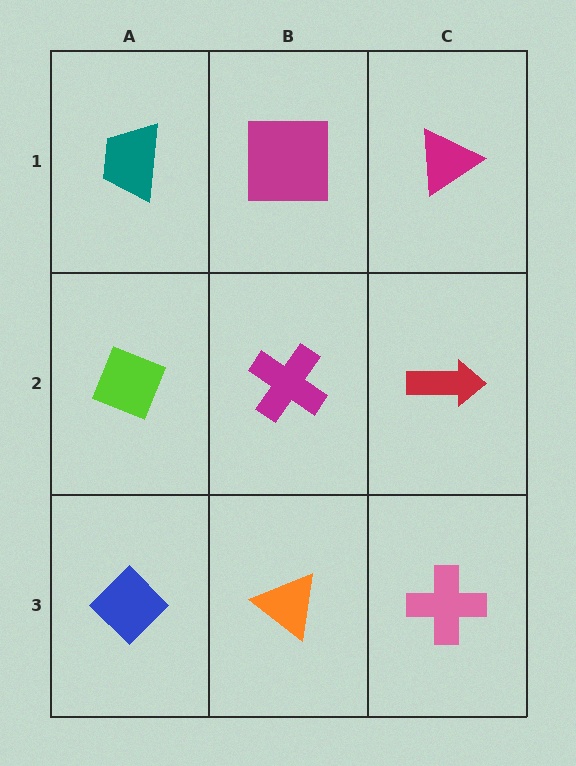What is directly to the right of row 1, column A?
A magenta square.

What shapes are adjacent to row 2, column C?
A magenta triangle (row 1, column C), a pink cross (row 3, column C), a magenta cross (row 2, column B).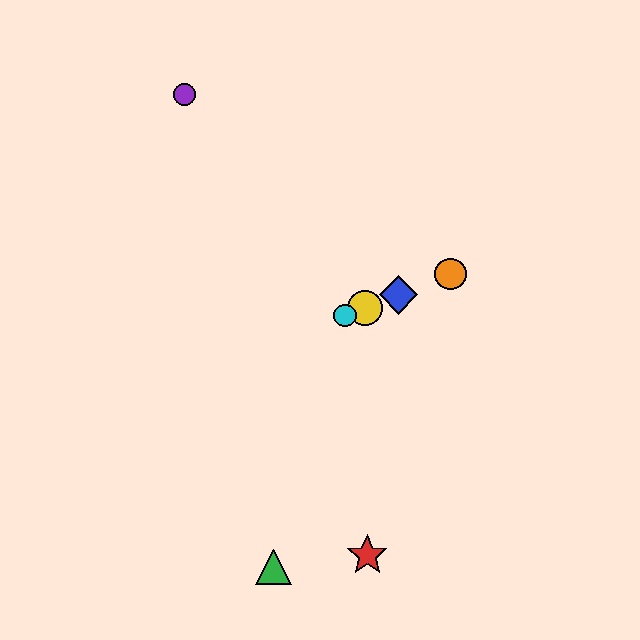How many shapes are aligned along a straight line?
4 shapes (the blue diamond, the yellow circle, the orange circle, the cyan circle) are aligned along a straight line.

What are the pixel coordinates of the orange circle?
The orange circle is at (450, 274).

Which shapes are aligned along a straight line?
The blue diamond, the yellow circle, the orange circle, the cyan circle are aligned along a straight line.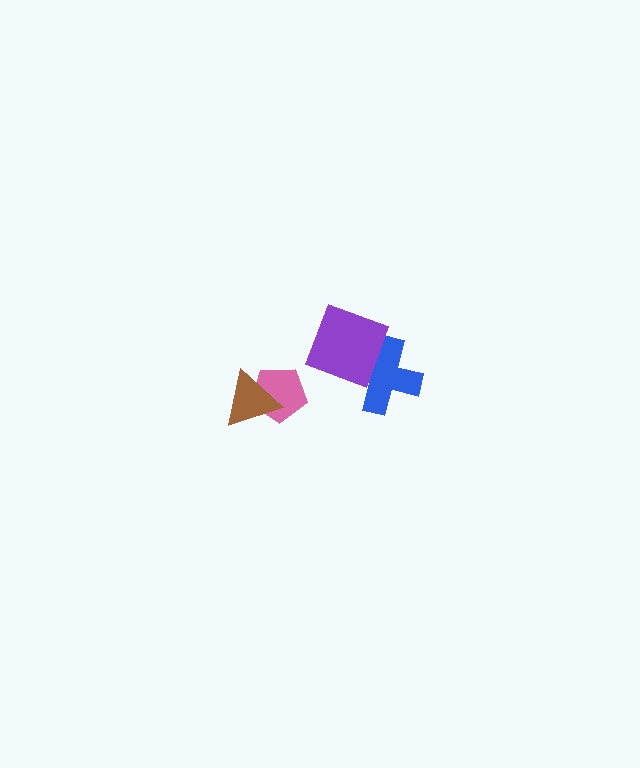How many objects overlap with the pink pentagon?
1 object overlaps with the pink pentagon.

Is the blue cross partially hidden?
Yes, it is partially covered by another shape.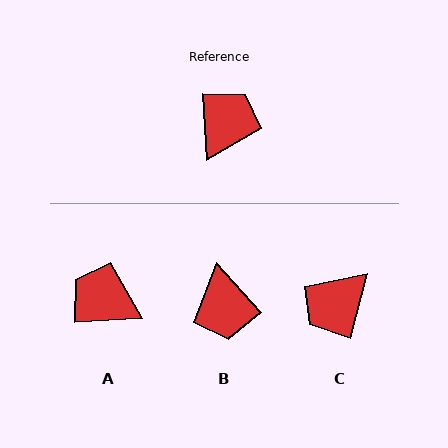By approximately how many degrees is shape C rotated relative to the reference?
Approximately 162 degrees counter-clockwise.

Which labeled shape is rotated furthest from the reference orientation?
C, about 162 degrees away.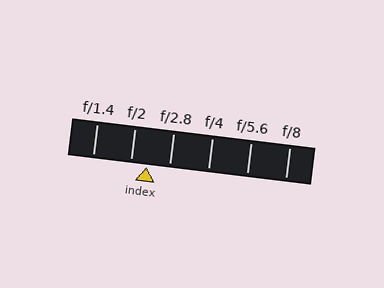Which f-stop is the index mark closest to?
The index mark is closest to f/2.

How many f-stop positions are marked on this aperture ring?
There are 6 f-stop positions marked.